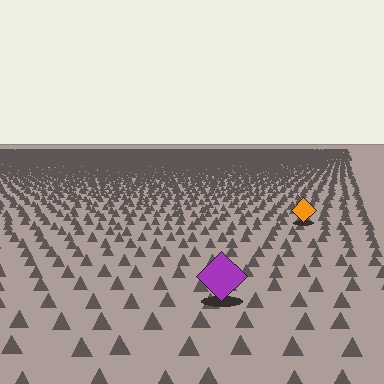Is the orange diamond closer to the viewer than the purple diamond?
No. The purple diamond is closer — you can tell from the texture gradient: the ground texture is coarser near it.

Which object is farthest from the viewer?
The orange diamond is farthest from the viewer. It appears smaller and the ground texture around it is denser.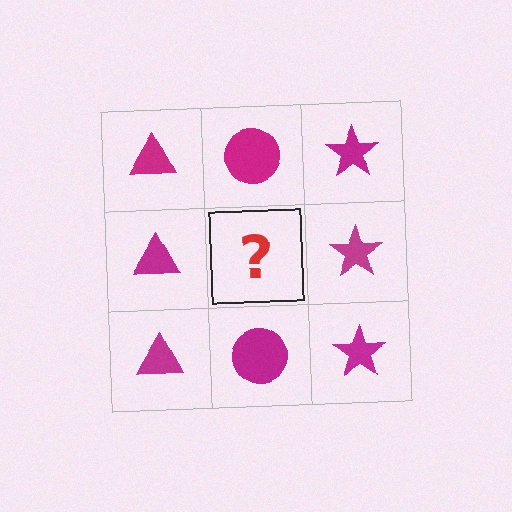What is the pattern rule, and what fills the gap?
The rule is that each column has a consistent shape. The gap should be filled with a magenta circle.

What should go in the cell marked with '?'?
The missing cell should contain a magenta circle.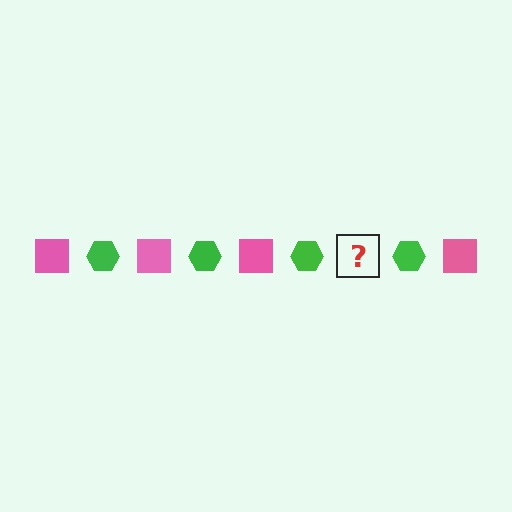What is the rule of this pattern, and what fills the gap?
The rule is that the pattern alternates between pink square and green hexagon. The gap should be filled with a pink square.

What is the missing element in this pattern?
The missing element is a pink square.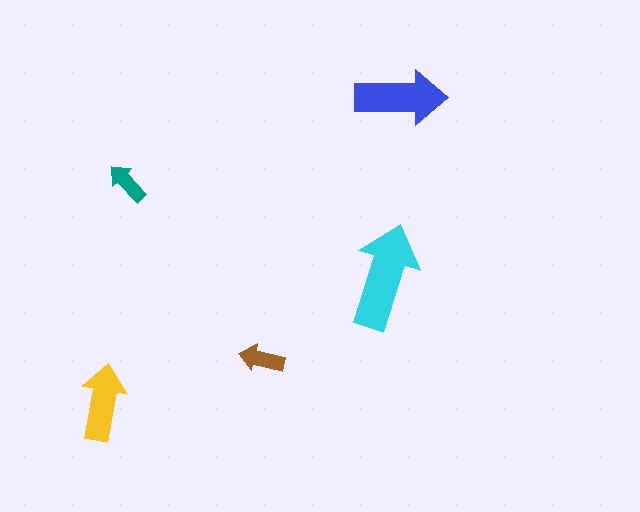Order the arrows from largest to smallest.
the cyan one, the blue one, the yellow one, the brown one, the teal one.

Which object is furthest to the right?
The blue arrow is rightmost.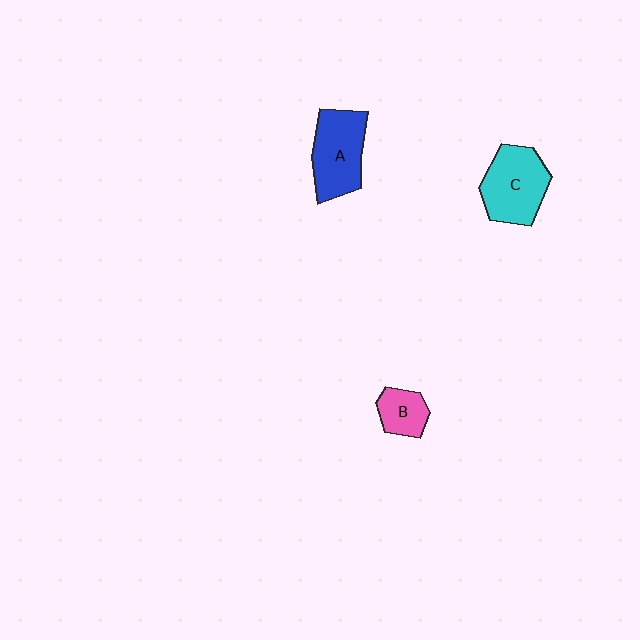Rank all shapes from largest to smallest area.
From largest to smallest: C (cyan), A (blue), B (pink).